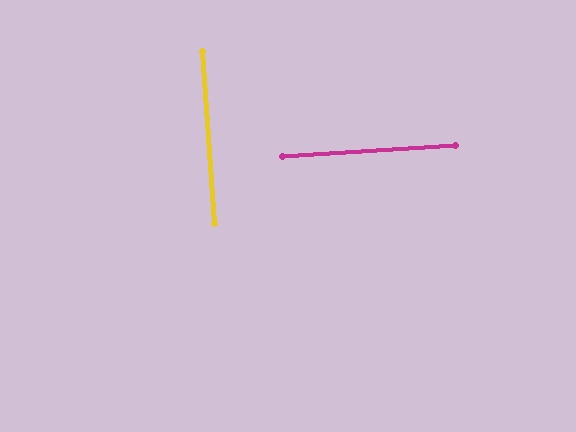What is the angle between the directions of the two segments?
Approximately 90 degrees.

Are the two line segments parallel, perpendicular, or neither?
Perpendicular — they meet at approximately 90°.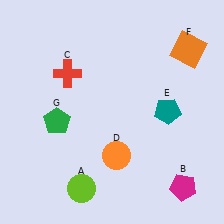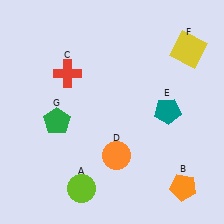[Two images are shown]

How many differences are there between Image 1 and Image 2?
There are 2 differences between the two images.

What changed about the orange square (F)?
In Image 1, F is orange. In Image 2, it changed to yellow.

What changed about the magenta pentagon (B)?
In Image 1, B is magenta. In Image 2, it changed to orange.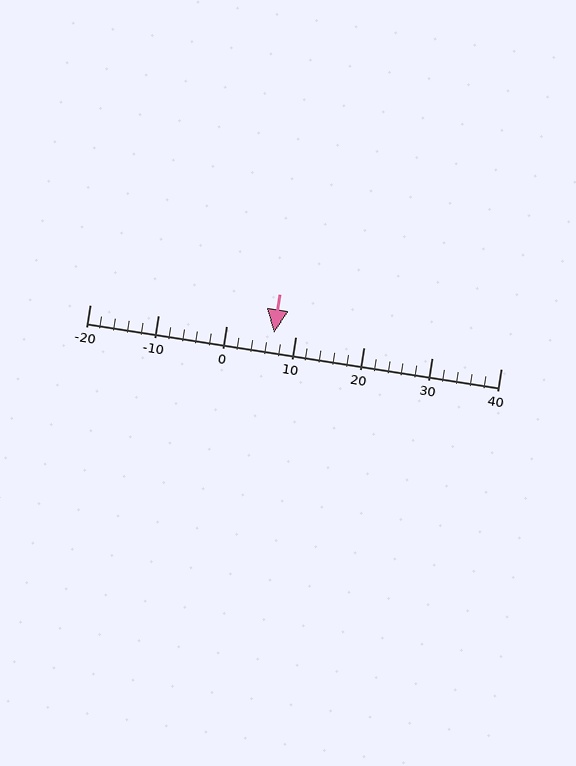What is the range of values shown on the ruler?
The ruler shows values from -20 to 40.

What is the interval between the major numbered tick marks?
The major tick marks are spaced 10 units apart.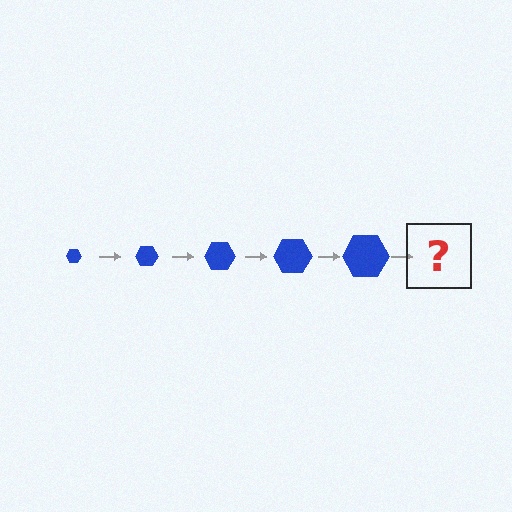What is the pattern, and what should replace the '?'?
The pattern is that the hexagon gets progressively larger each step. The '?' should be a blue hexagon, larger than the previous one.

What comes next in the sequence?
The next element should be a blue hexagon, larger than the previous one.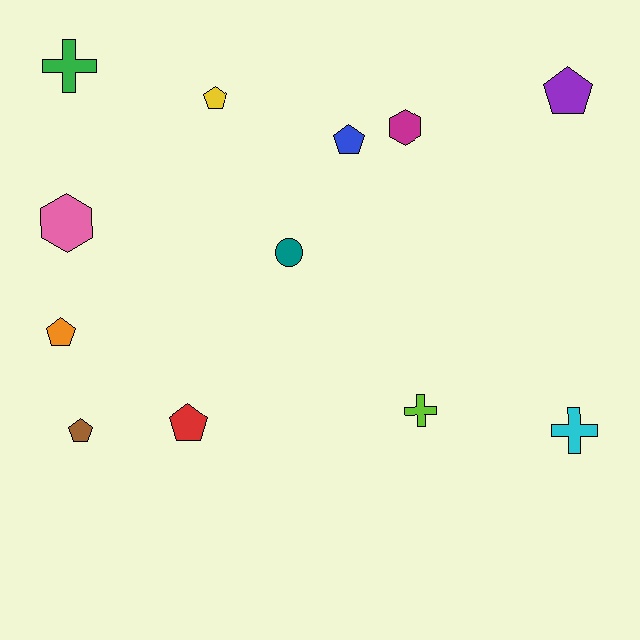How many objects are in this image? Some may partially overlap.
There are 12 objects.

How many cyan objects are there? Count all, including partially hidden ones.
There is 1 cyan object.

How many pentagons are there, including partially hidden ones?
There are 6 pentagons.